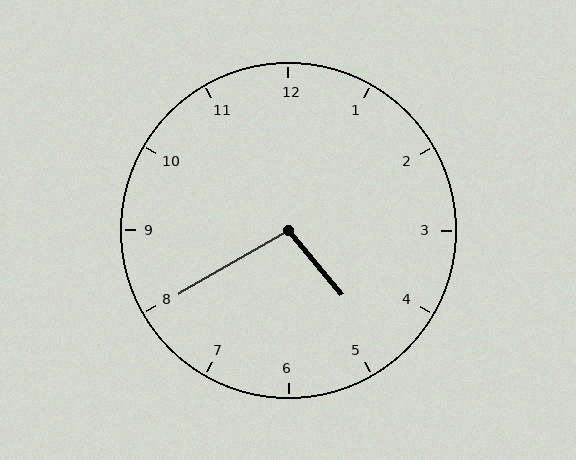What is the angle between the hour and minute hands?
Approximately 100 degrees.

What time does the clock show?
4:40.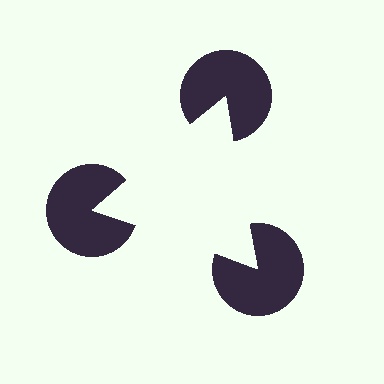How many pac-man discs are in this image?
There are 3 — one at each vertex of the illusory triangle.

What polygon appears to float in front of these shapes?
An illusory triangle — its edges are inferred from the aligned wedge cuts in the pac-man discs, not physically drawn.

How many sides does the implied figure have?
3 sides.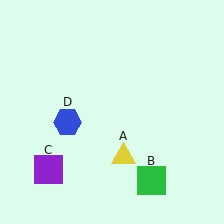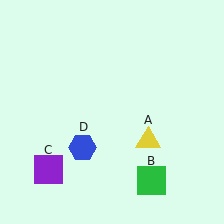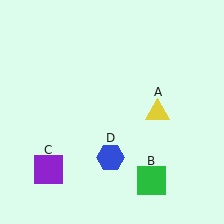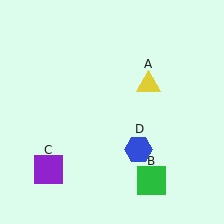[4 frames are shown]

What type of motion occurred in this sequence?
The yellow triangle (object A), blue hexagon (object D) rotated counterclockwise around the center of the scene.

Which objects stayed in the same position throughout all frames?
Green square (object B) and purple square (object C) remained stationary.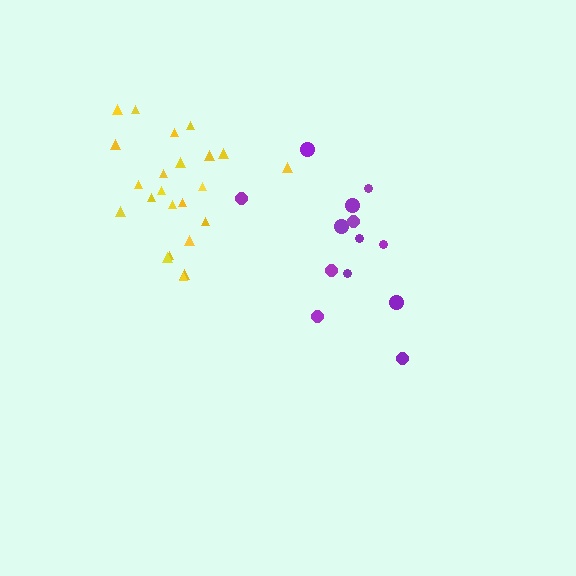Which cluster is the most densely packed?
Yellow.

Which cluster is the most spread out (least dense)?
Purple.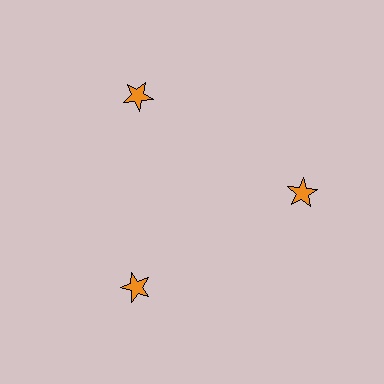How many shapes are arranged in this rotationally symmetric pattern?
There are 3 shapes, arranged in 3 groups of 1.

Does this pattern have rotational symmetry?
Yes, this pattern has 3-fold rotational symmetry. It looks the same after rotating 120 degrees around the center.